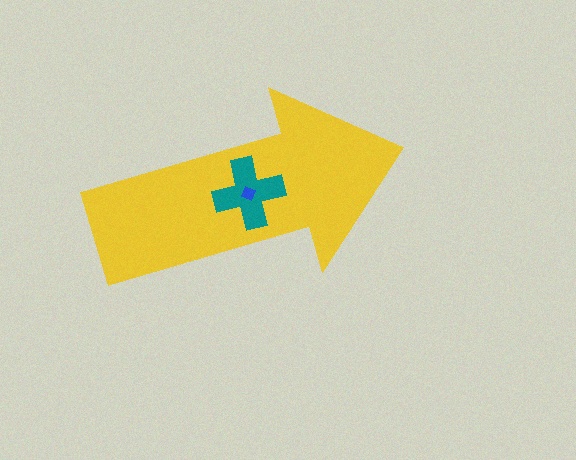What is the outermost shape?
The yellow arrow.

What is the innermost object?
The blue diamond.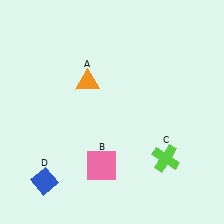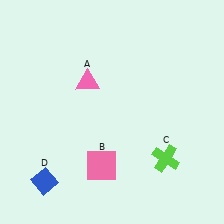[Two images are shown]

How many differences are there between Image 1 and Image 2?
There is 1 difference between the two images.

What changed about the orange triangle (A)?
In Image 1, A is orange. In Image 2, it changed to pink.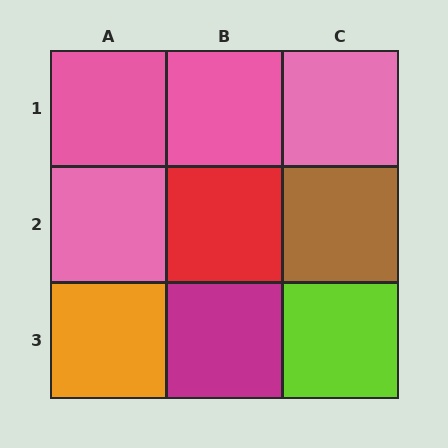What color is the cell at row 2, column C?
Brown.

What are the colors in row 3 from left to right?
Orange, magenta, lime.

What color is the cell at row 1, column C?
Pink.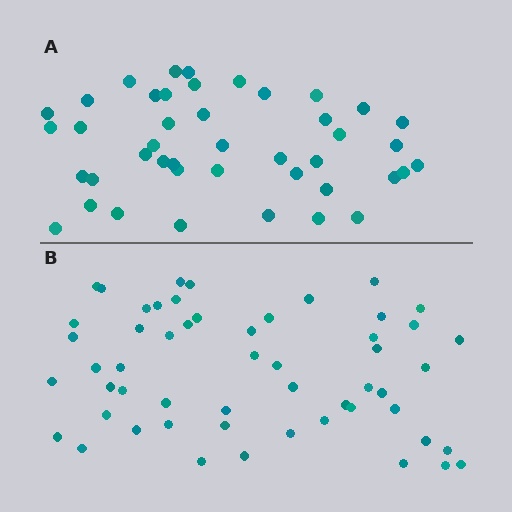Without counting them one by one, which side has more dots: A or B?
Region B (the bottom region) has more dots.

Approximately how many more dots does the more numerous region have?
Region B has roughly 12 or so more dots than region A.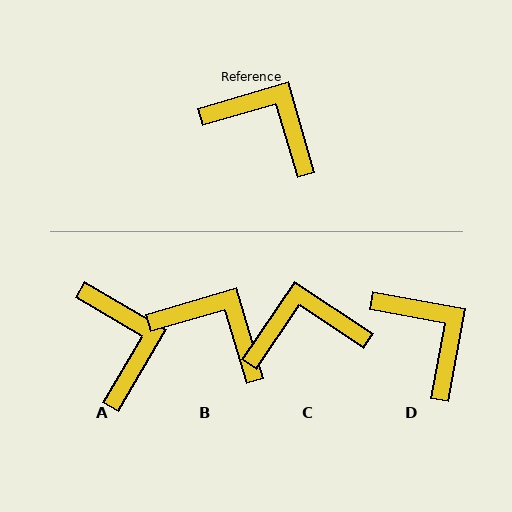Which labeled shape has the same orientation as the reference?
B.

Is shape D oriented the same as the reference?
No, it is off by about 27 degrees.